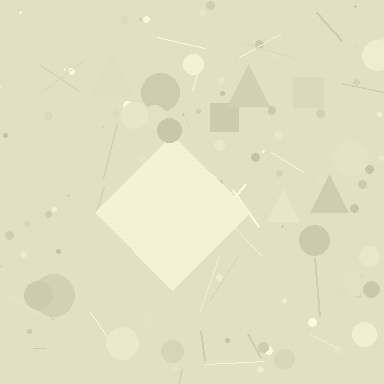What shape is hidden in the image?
A diamond is hidden in the image.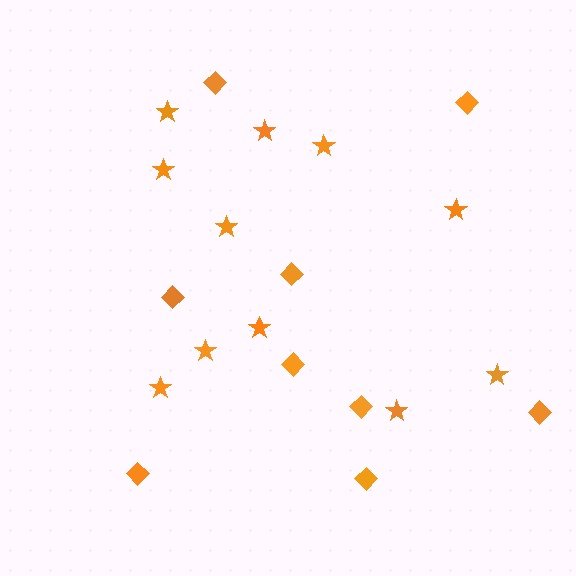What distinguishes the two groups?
There are 2 groups: one group of stars (11) and one group of diamonds (9).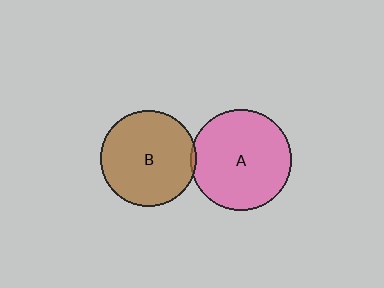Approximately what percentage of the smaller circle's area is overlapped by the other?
Approximately 5%.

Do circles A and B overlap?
Yes.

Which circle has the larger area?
Circle A (pink).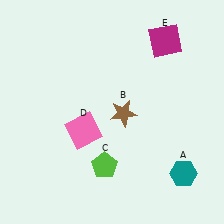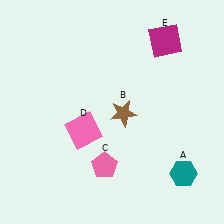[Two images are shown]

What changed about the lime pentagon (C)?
In Image 1, C is lime. In Image 2, it changed to pink.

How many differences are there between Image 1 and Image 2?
There is 1 difference between the two images.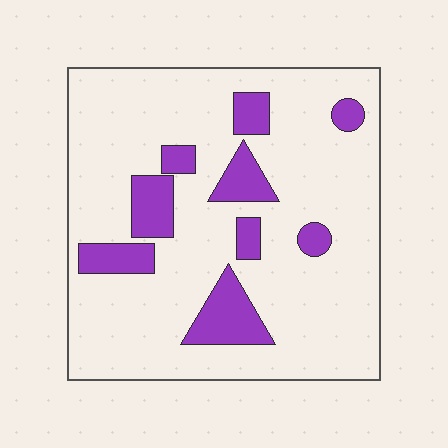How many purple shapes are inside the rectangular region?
9.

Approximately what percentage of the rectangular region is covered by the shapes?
Approximately 15%.